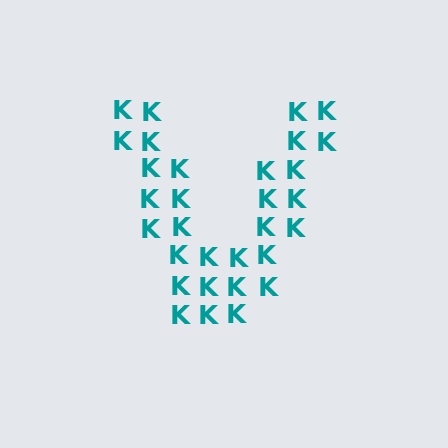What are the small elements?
The small elements are letter K's.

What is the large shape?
The large shape is the letter V.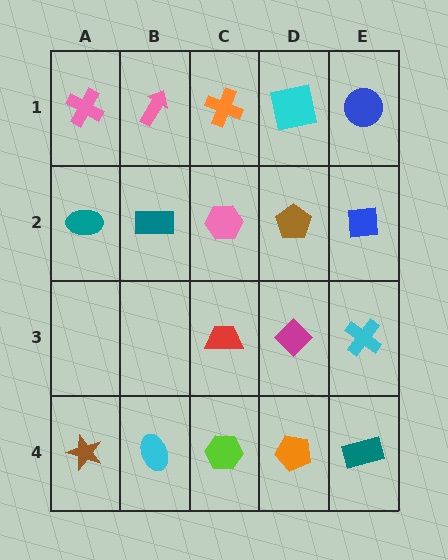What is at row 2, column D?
A brown pentagon.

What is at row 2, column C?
A pink hexagon.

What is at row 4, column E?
A teal rectangle.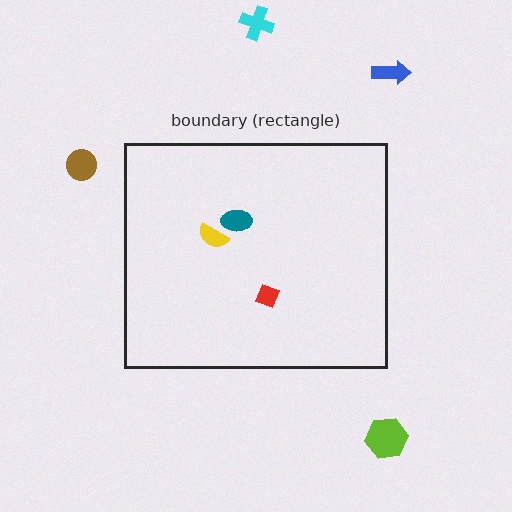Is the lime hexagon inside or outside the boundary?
Outside.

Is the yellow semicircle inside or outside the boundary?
Inside.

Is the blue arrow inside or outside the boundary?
Outside.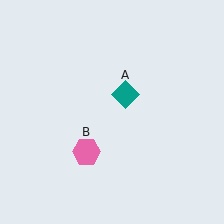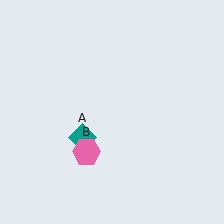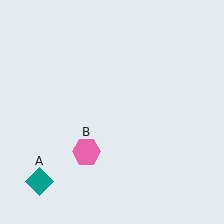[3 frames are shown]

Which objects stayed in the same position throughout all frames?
Pink hexagon (object B) remained stationary.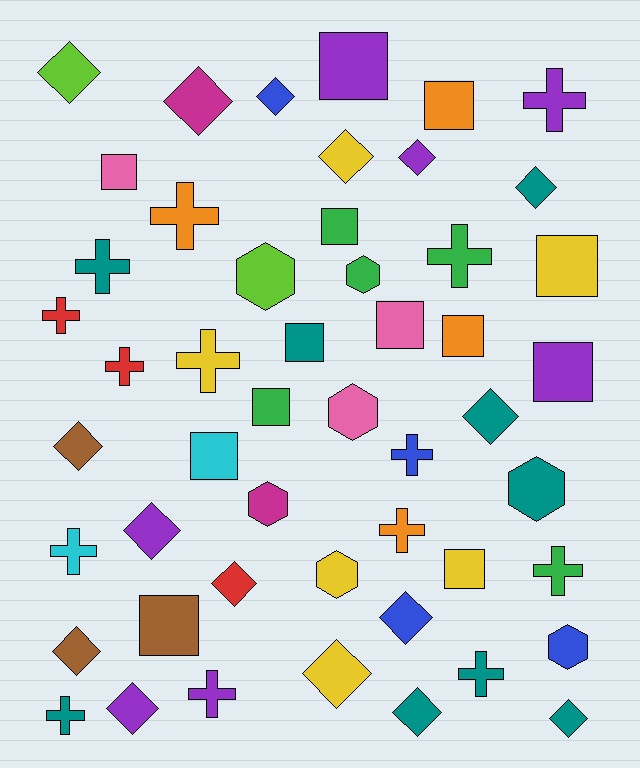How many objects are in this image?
There are 50 objects.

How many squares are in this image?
There are 13 squares.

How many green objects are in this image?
There are 5 green objects.